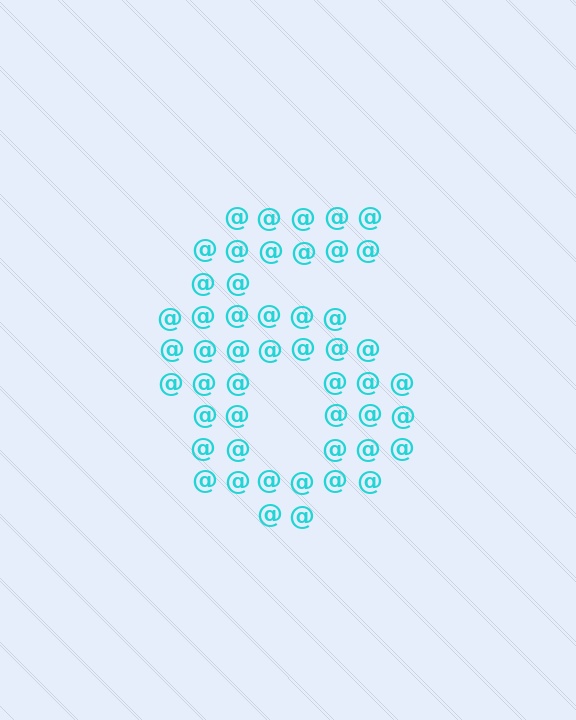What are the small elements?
The small elements are at signs.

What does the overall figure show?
The overall figure shows the digit 6.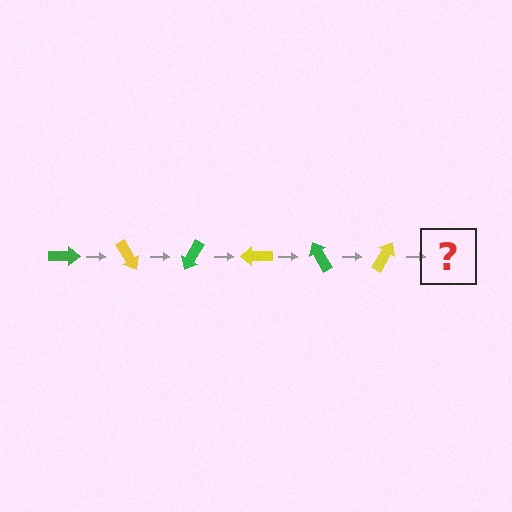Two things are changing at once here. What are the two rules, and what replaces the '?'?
The two rules are that it rotates 60 degrees each step and the color cycles through green and yellow. The '?' should be a green arrow, rotated 360 degrees from the start.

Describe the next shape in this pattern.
It should be a green arrow, rotated 360 degrees from the start.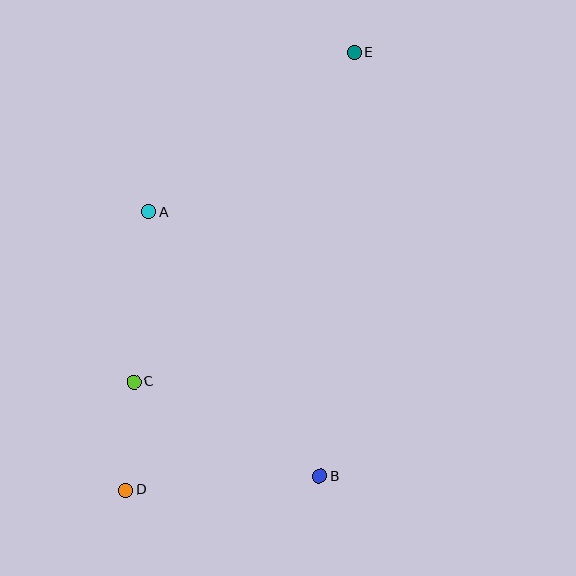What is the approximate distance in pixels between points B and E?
The distance between B and E is approximately 426 pixels.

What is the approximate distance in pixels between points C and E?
The distance between C and E is approximately 397 pixels.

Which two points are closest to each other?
Points C and D are closest to each other.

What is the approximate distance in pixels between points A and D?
The distance between A and D is approximately 279 pixels.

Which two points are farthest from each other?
Points D and E are farthest from each other.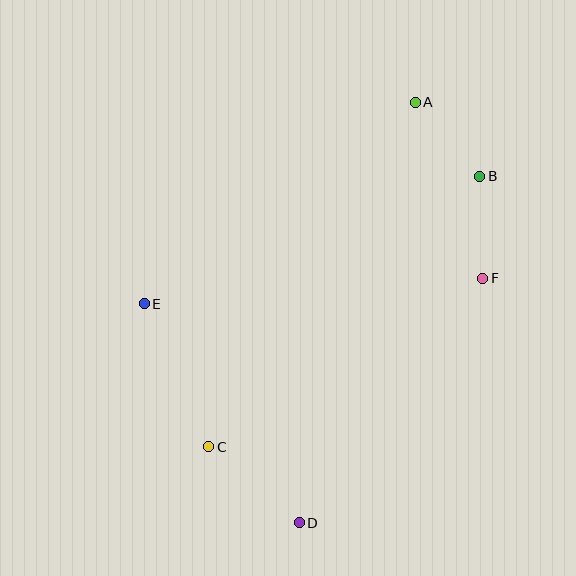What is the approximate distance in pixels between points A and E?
The distance between A and E is approximately 337 pixels.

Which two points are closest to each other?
Points A and B are closest to each other.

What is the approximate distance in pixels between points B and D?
The distance between B and D is approximately 390 pixels.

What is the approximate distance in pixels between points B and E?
The distance between B and E is approximately 359 pixels.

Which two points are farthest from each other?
Points A and D are farthest from each other.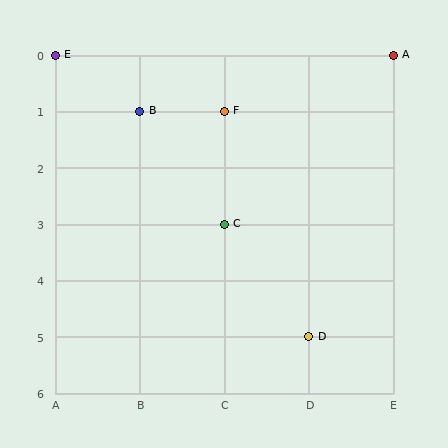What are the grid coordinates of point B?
Point B is at grid coordinates (B, 1).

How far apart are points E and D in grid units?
Points E and D are 3 columns and 5 rows apart (about 5.8 grid units diagonally).